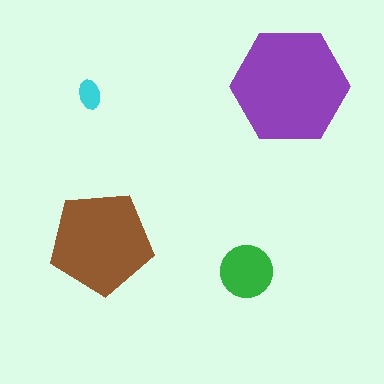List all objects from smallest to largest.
The cyan ellipse, the green circle, the brown pentagon, the purple hexagon.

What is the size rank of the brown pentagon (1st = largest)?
2nd.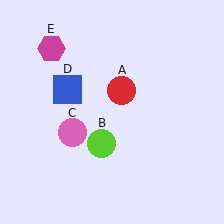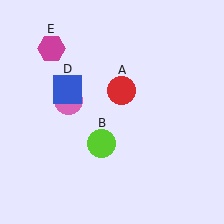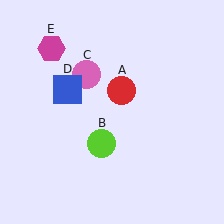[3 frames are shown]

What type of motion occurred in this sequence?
The pink circle (object C) rotated clockwise around the center of the scene.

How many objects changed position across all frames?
1 object changed position: pink circle (object C).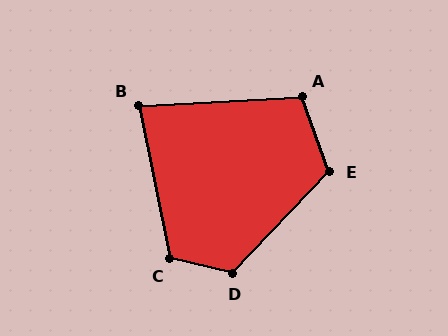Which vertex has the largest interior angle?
D, at approximately 120 degrees.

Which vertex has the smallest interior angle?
B, at approximately 82 degrees.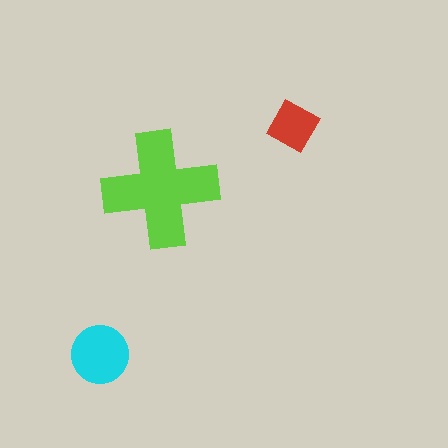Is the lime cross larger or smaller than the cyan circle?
Larger.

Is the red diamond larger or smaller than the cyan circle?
Smaller.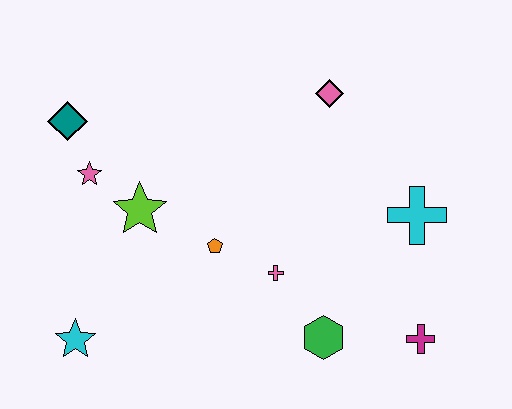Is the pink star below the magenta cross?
No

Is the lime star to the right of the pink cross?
No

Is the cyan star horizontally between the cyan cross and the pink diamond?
No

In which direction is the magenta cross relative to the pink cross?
The magenta cross is to the right of the pink cross.